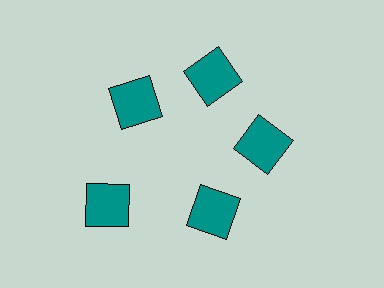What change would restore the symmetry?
The symmetry would be restored by moving it inward, back onto the ring so that all 5 squares sit at equal angles and equal distance from the center.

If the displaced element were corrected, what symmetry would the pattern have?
It would have 5-fold rotational symmetry — the pattern would map onto itself every 72 degrees.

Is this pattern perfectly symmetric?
No. The 5 teal squares are arranged in a ring, but one element near the 8 o'clock position is pushed outward from the center, breaking the 5-fold rotational symmetry.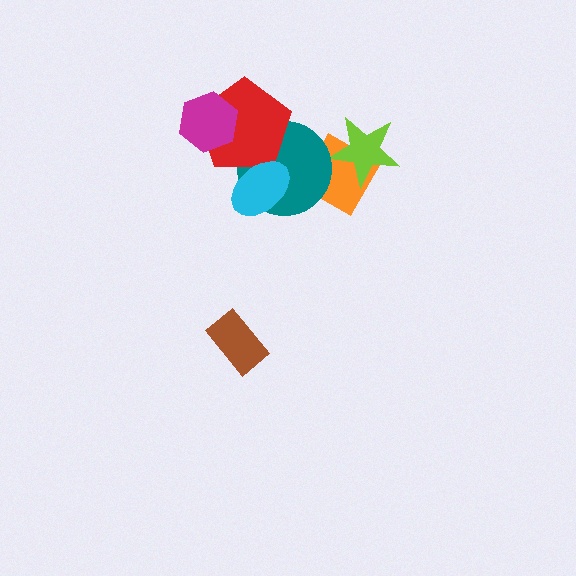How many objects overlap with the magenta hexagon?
1 object overlaps with the magenta hexagon.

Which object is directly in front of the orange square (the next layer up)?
The lime star is directly in front of the orange square.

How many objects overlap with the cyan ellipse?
2 objects overlap with the cyan ellipse.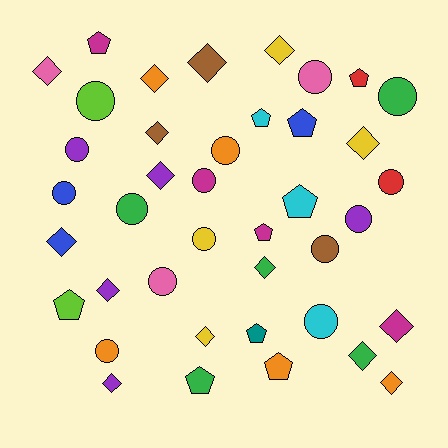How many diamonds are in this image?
There are 15 diamonds.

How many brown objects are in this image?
There are 3 brown objects.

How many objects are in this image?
There are 40 objects.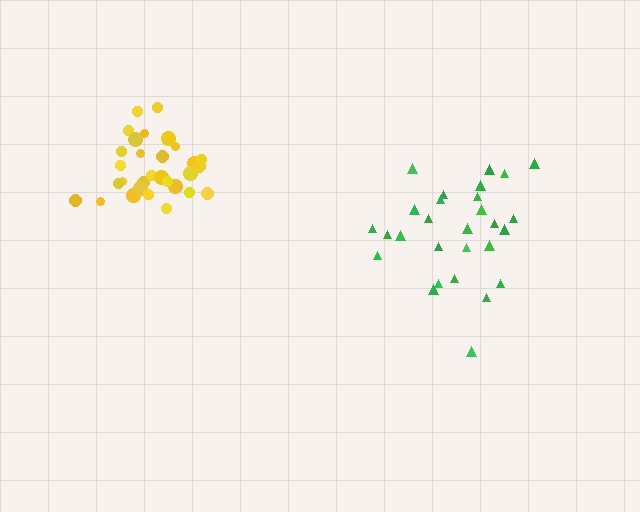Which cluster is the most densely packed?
Yellow.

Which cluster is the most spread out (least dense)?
Green.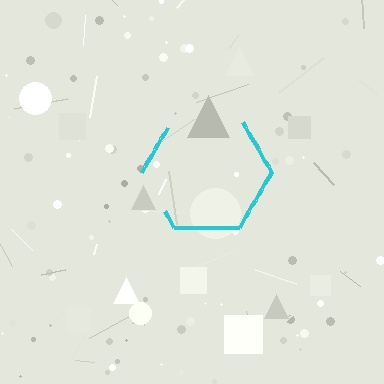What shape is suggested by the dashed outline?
The dashed outline suggests a hexagon.